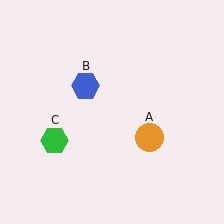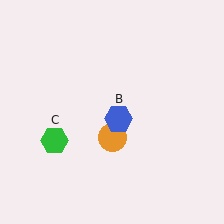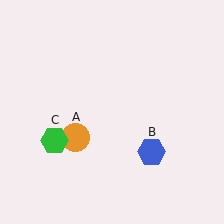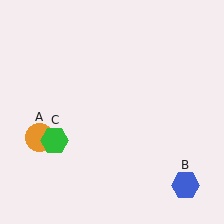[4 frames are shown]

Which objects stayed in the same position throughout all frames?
Green hexagon (object C) remained stationary.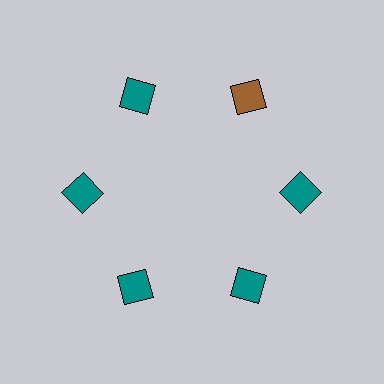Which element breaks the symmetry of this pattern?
The brown diamond at roughly the 1 o'clock position breaks the symmetry. All other shapes are teal diamonds.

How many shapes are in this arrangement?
There are 6 shapes arranged in a ring pattern.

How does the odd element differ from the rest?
It has a different color: brown instead of teal.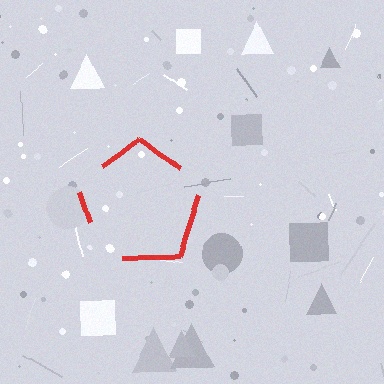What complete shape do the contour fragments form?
The contour fragments form a pentagon.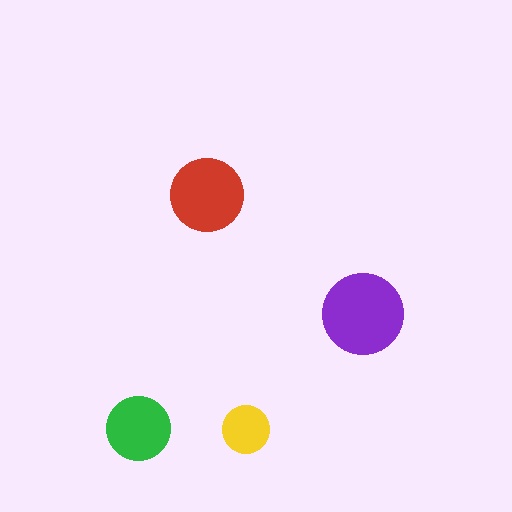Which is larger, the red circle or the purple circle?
The purple one.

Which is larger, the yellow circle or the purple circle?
The purple one.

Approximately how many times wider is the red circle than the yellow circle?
About 1.5 times wider.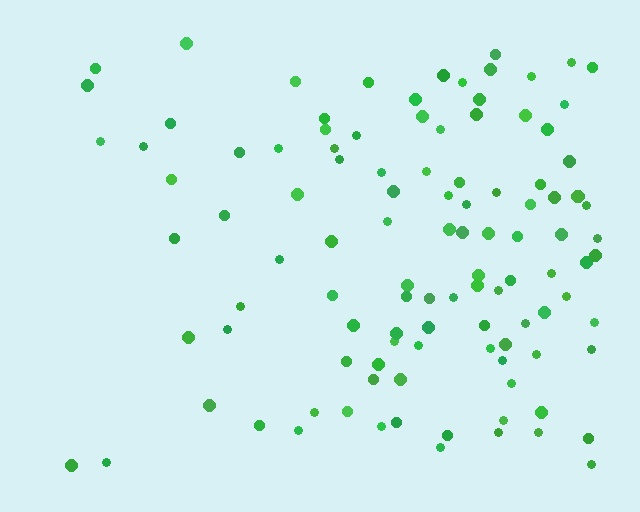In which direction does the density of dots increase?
From left to right, with the right side densest.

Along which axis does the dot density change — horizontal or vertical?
Horizontal.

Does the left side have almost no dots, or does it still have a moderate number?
Still a moderate number, just noticeably fewer than the right.